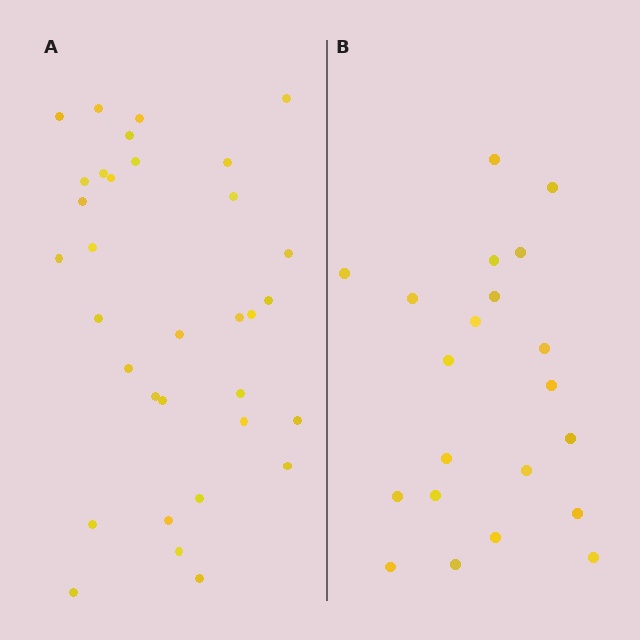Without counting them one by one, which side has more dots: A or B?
Region A (the left region) has more dots.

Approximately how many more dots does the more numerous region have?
Region A has roughly 12 or so more dots than region B.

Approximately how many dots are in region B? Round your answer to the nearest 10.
About 20 dots. (The exact count is 21, which rounds to 20.)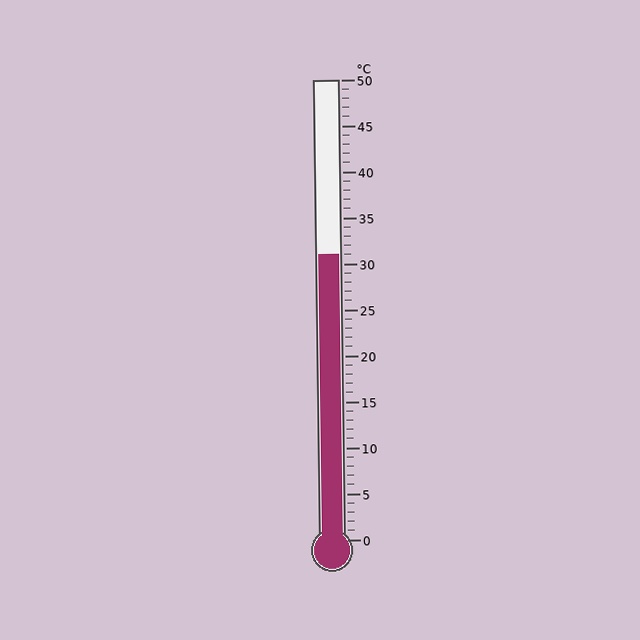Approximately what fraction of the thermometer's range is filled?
The thermometer is filled to approximately 60% of its range.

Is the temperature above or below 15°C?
The temperature is above 15°C.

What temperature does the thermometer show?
The thermometer shows approximately 31°C.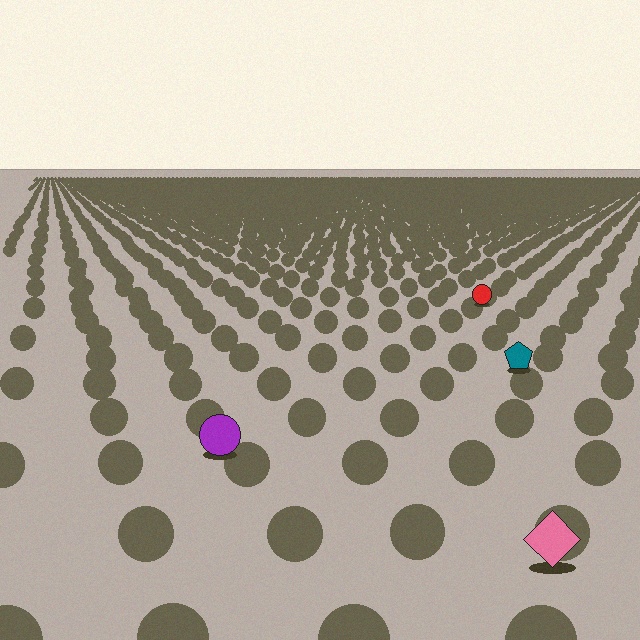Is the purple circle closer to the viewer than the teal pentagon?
Yes. The purple circle is closer — you can tell from the texture gradient: the ground texture is coarser near it.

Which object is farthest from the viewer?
The red circle is farthest from the viewer. It appears smaller and the ground texture around it is denser.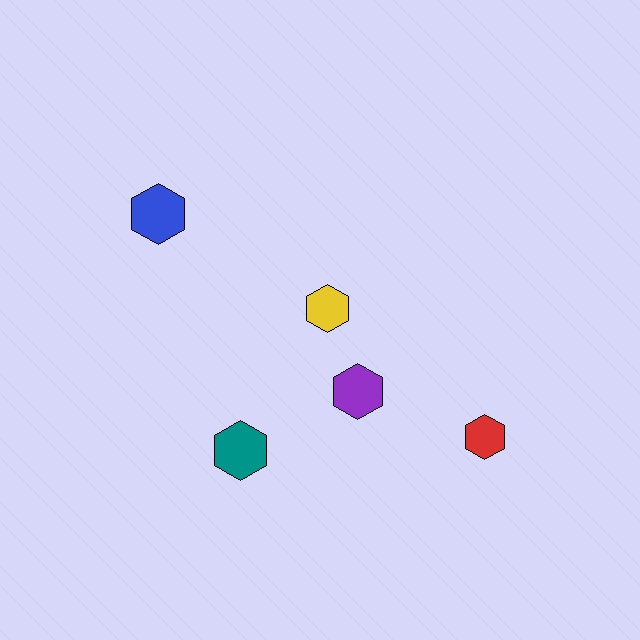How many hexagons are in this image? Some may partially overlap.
There are 5 hexagons.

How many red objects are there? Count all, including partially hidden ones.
There is 1 red object.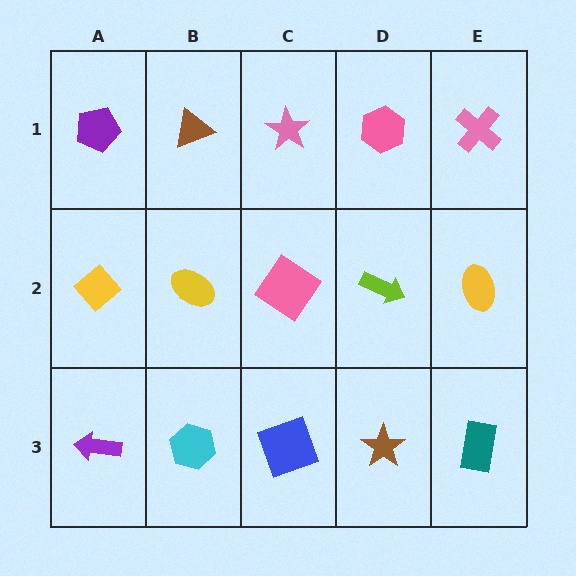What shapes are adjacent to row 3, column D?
A lime arrow (row 2, column D), a blue square (row 3, column C), a teal rectangle (row 3, column E).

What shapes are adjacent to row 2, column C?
A pink star (row 1, column C), a blue square (row 3, column C), a yellow ellipse (row 2, column B), a lime arrow (row 2, column D).